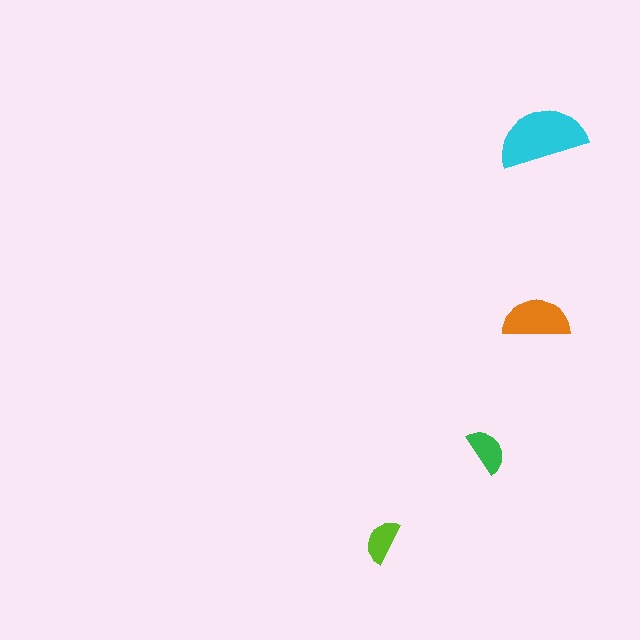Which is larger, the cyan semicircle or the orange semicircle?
The cyan one.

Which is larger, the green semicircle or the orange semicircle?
The orange one.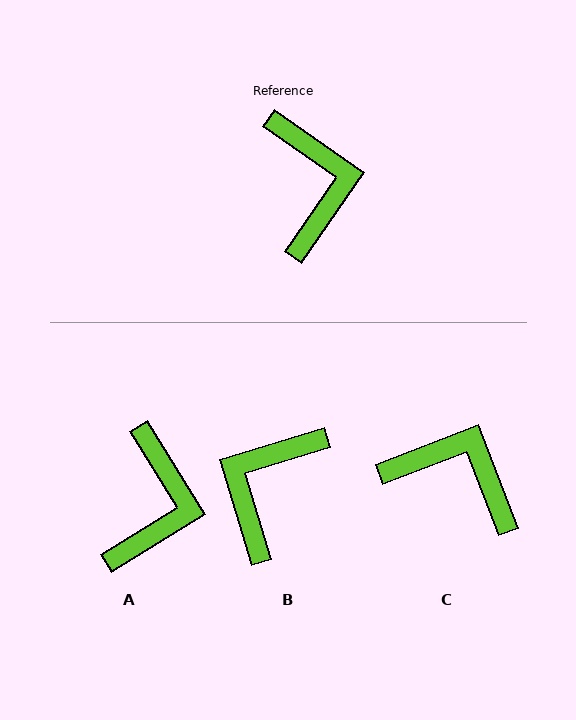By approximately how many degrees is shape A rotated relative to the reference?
Approximately 24 degrees clockwise.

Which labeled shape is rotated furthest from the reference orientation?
B, about 142 degrees away.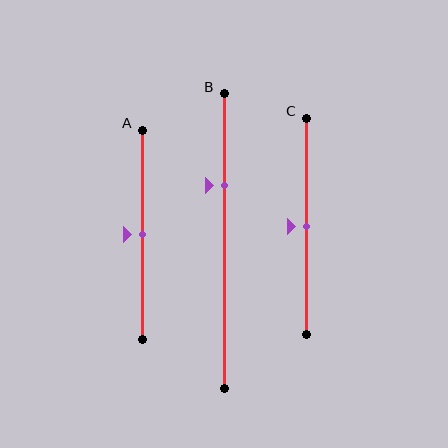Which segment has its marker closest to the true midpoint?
Segment A has its marker closest to the true midpoint.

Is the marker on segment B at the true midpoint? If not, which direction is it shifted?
No, the marker on segment B is shifted upward by about 19% of the segment length.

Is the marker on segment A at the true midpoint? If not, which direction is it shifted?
Yes, the marker on segment A is at the true midpoint.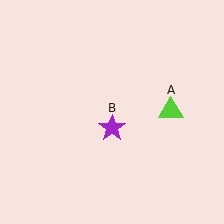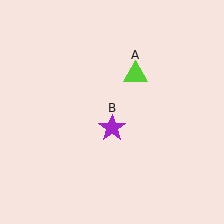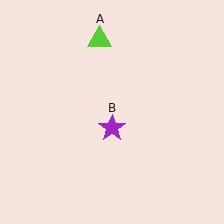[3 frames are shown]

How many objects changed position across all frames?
1 object changed position: lime triangle (object A).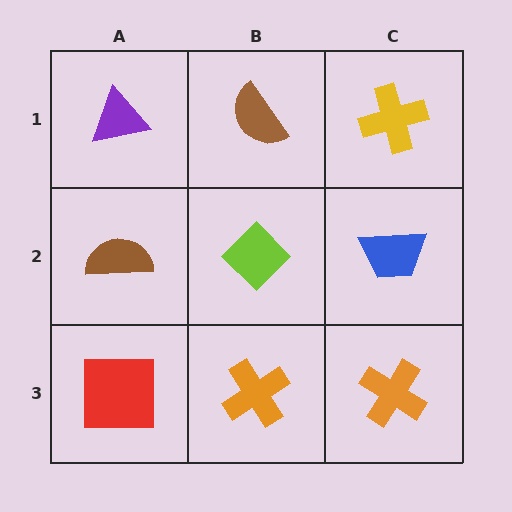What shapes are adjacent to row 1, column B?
A lime diamond (row 2, column B), a purple triangle (row 1, column A), a yellow cross (row 1, column C).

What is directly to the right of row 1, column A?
A brown semicircle.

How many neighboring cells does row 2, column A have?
3.